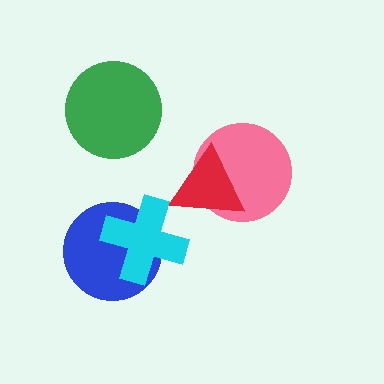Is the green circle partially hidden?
No, no other shape covers it.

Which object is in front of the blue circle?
The cyan cross is in front of the blue circle.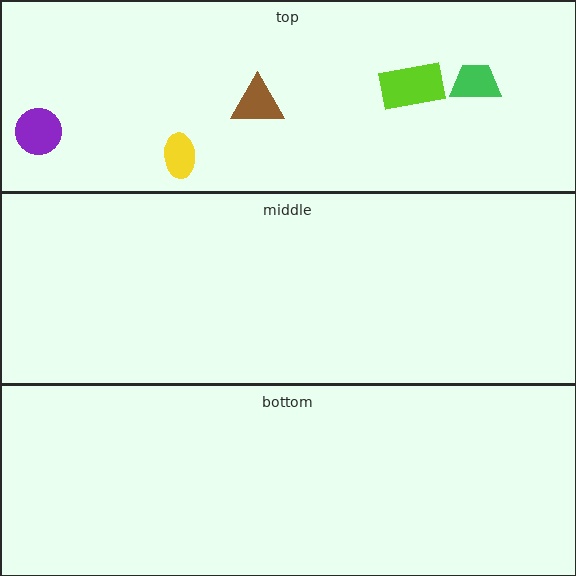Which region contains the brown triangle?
The top region.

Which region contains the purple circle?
The top region.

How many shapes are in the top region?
5.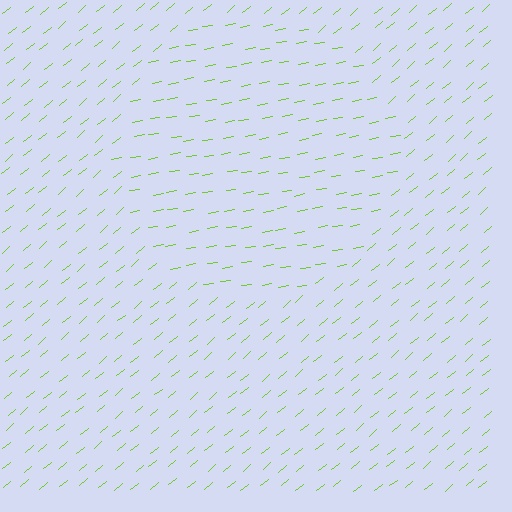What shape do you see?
I see a circle.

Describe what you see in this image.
The image is filled with small lime line segments. A circle region in the image has lines oriented differently from the surrounding lines, creating a visible texture boundary.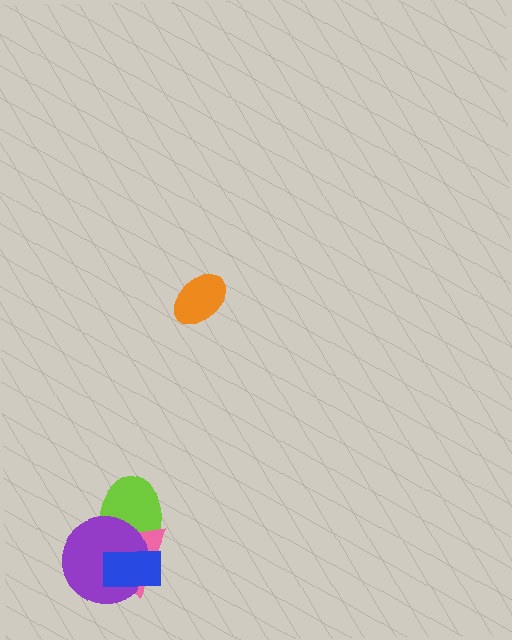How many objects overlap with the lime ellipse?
3 objects overlap with the lime ellipse.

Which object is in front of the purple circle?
The blue rectangle is in front of the purple circle.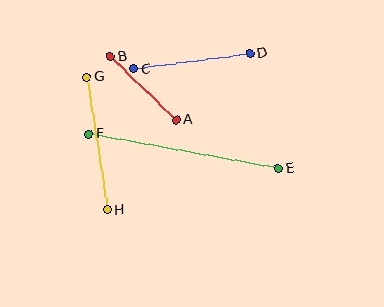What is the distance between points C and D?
The distance is approximately 117 pixels.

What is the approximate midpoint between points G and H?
The midpoint is at approximately (97, 143) pixels.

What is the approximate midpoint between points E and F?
The midpoint is at approximately (184, 151) pixels.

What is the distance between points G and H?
The distance is approximately 134 pixels.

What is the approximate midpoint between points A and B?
The midpoint is at approximately (143, 88) pixels.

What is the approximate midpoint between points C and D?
The midpoint is at approximately (192, 61) pixels.